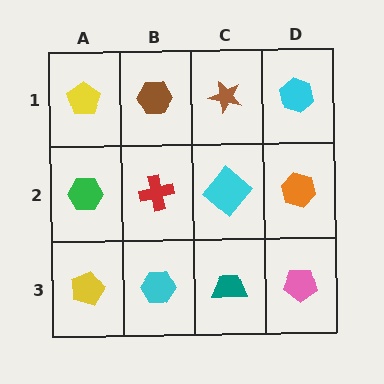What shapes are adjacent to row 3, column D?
An orange hexagon (row 2, column D), a teal trapezoid (row 3, column C).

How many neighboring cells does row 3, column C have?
3.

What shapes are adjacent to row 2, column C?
A brown star (row 1, column C), a teal trapezoid (row 3, column C), a red cross (row 2, column B), an orange hexagon (row 2, column D).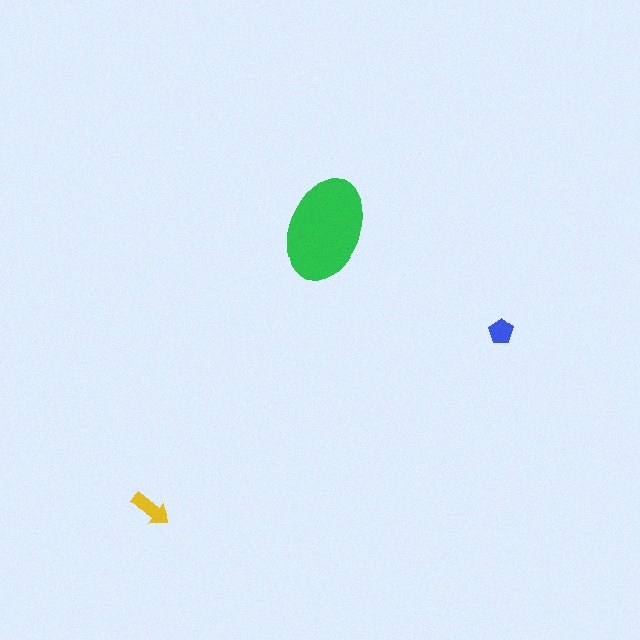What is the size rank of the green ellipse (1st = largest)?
1st.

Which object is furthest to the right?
The blue pentagon is rightmost.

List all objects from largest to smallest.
The green ellipse, the yellow arrow, the blue pentagon.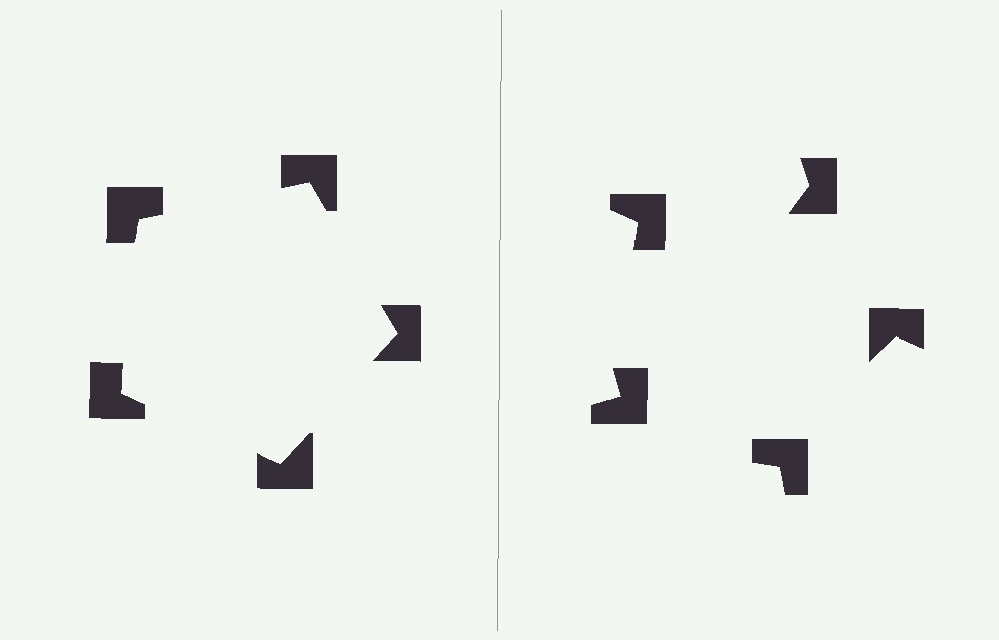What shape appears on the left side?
An illusory pentagon.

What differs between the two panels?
The notched squares are positioned identically on both sides; only the wedge orientations differ. On the left they align to a pentagon; on the right they are misaligned.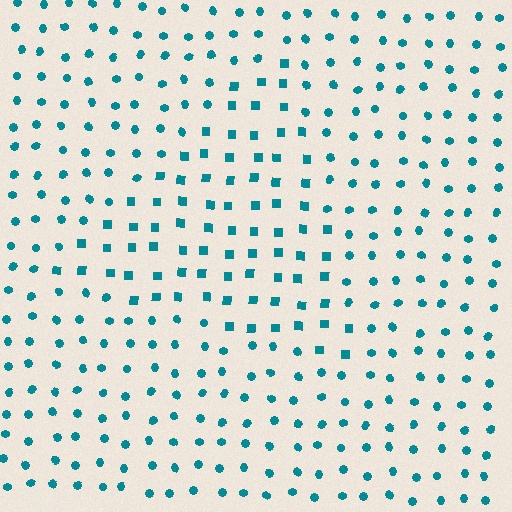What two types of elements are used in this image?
The image uses squares inside the triangle region and circles outside it.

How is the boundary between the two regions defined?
The boundary is defined by a change in element shape: squares inside vs. circles outside. All elements share the same color and spacing.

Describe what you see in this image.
The image is filled with small teal elements arranged in a uniform grid. A triangle-shaped region contains squares, while the surrounding area contains circles. The boundary is defined purely by the change in element shape.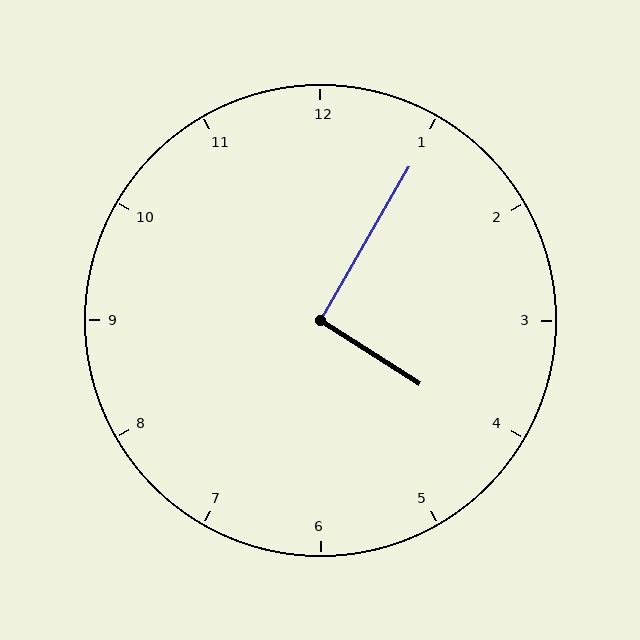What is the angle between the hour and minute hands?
Approximately 92 degrees.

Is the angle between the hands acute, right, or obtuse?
It is right.